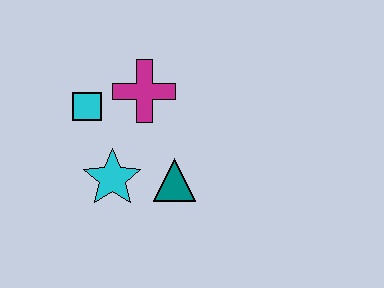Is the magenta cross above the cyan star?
Yes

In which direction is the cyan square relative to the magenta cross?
The cyan square is to the left of the magenta cross.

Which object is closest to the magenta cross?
The cyan square is closest to the magenta cross.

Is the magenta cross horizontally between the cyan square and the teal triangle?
Yes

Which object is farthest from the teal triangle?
The cyan square is farthest from the teal triangle.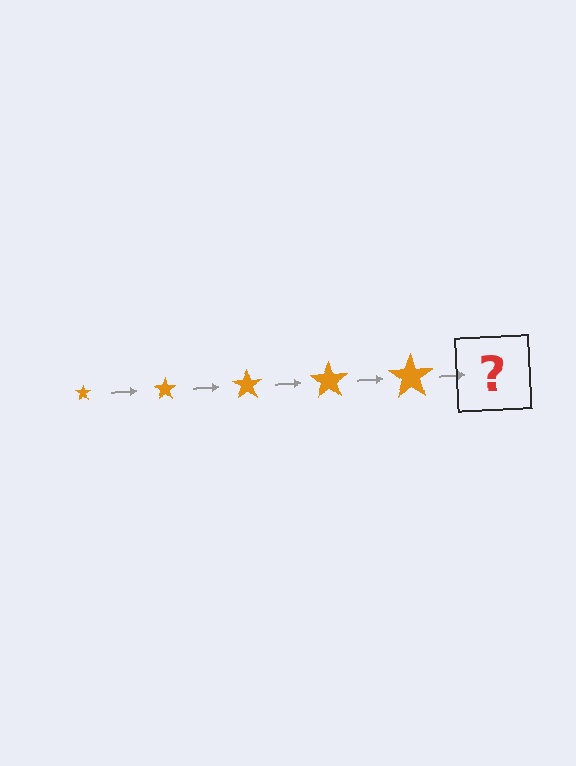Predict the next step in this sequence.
The next step is an orange star, larger than the previous one.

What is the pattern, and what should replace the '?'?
The pattern is that the star gets progressively larger each step. The '?' should be an orange star, larger than the previous one.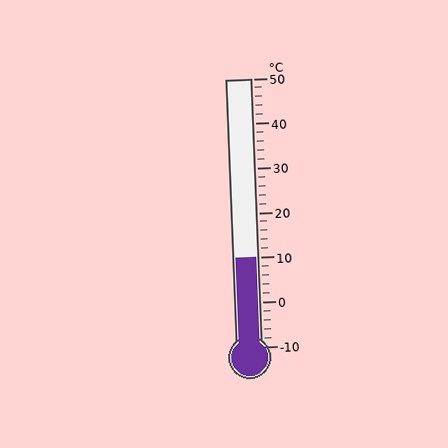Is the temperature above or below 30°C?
The temperature is below 30°C.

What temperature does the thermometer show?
The thermometer shows approximately 10°C.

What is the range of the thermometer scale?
The thermometer scale ranges from -10°C to 50°C.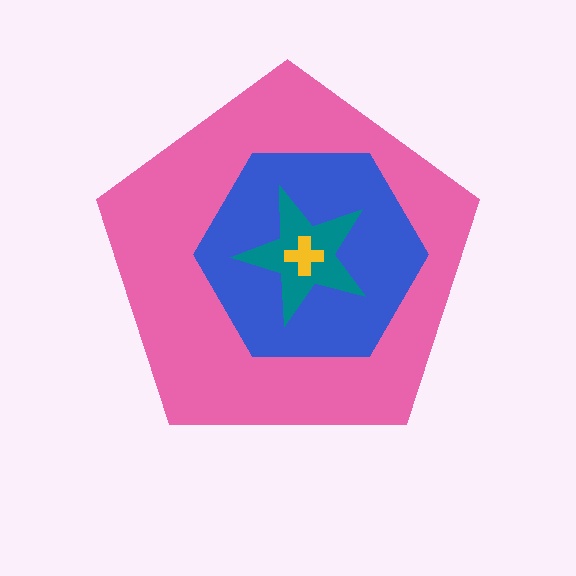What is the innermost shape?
The yellow cross.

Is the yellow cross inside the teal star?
Yes.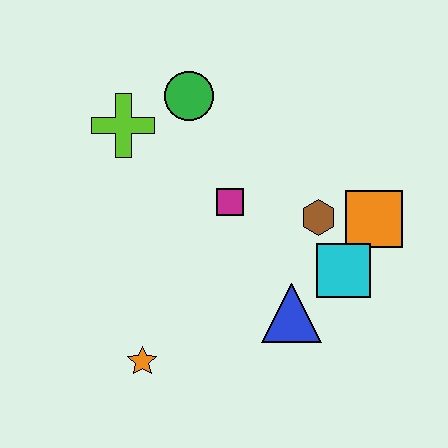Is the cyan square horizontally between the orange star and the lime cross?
No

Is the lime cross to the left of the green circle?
Yes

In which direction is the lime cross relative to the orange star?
The lime cross is above the orange star.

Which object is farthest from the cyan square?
The lime cross is farthest from the cyan square.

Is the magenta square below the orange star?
No